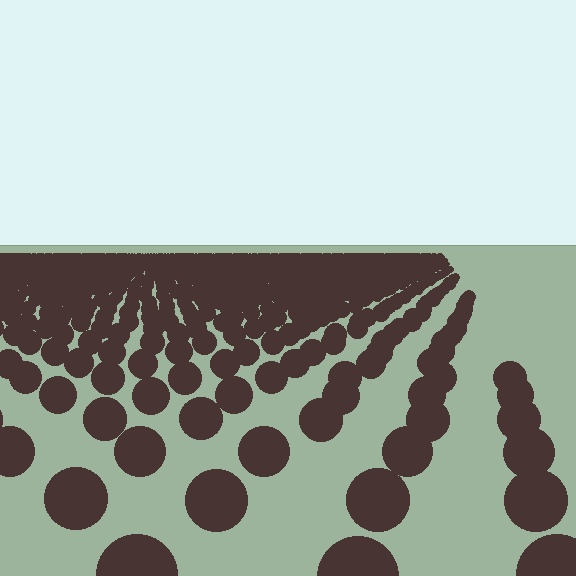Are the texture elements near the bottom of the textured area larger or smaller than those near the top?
Larger. Near the bottom, elements are closer to the viewer and appear at a bigger on-screen size.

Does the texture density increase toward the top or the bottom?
Density increases toward the top.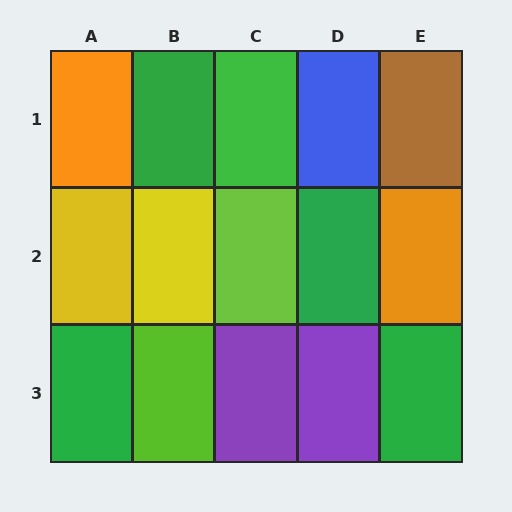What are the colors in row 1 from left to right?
Orange, green, green, blue, brown.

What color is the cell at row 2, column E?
Orange.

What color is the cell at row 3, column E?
Green.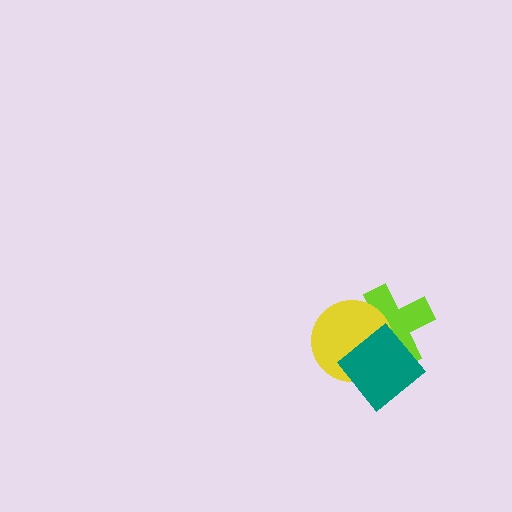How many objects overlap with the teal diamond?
2 objects overlap with the teal diamond.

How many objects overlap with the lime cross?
2 objects overlap with the lime cross.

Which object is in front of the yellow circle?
The teal diamond is in front of the yellow circle.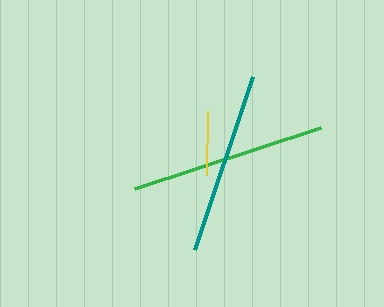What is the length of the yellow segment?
The yellow segment is approximately 63 pixels long.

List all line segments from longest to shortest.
From longest to shortest: green, teal, yellow.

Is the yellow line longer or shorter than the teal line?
The teal line is longer than the yellow line.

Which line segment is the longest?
The green line is the longest at approximately 196 pixels.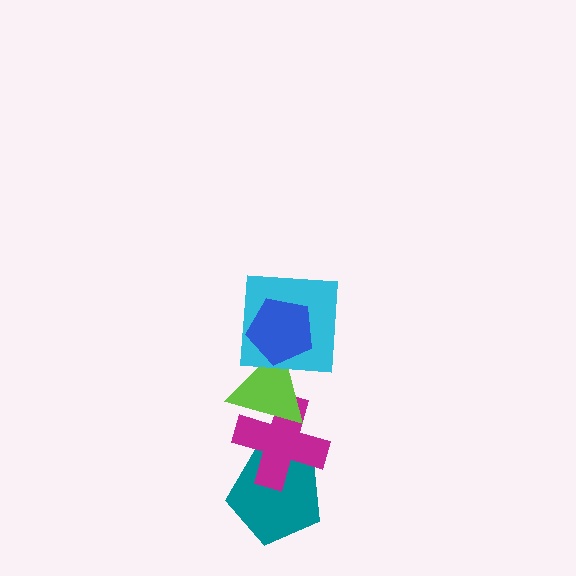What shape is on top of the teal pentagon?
The magenta cross is on top of the teal pentagon.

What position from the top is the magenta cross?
The magenta cross is 4th from the top.